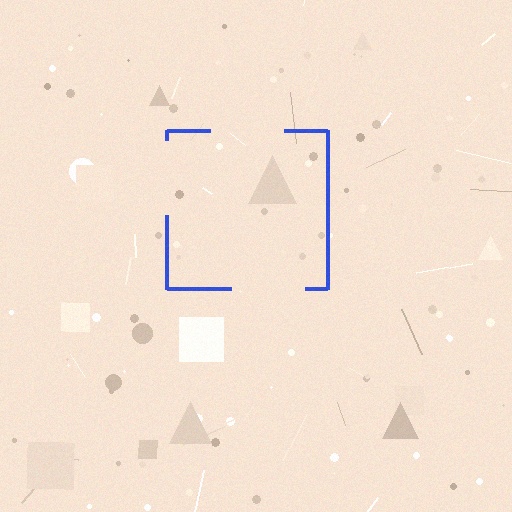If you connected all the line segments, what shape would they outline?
They would outline a square.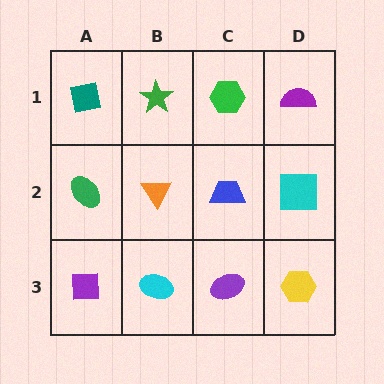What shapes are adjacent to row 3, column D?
A cyan square (row 2, column D), a purple ellipse (row 3, column C).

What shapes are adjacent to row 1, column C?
A blue trapezoid (row 2, column C), a green star (row 1, column B), a purple semicircle (row 1, column D).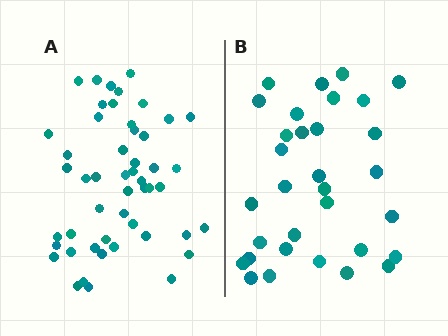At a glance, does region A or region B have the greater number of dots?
Region A (the left region) has more dots.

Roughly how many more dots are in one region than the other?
Region A has approximately 20 more dots than region B.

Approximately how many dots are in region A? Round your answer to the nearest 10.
About 50 dots.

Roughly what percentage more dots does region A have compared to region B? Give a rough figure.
About 55% more.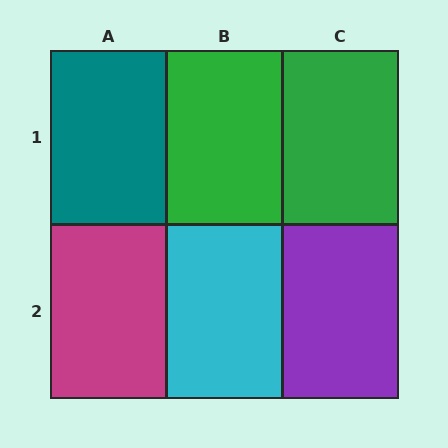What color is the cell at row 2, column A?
Magenta.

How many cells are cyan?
1 cell is cyan.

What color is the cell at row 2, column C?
Purple.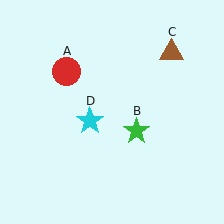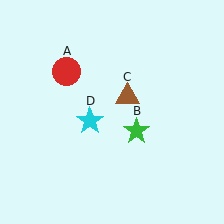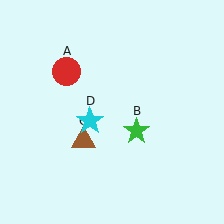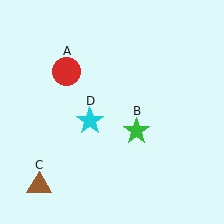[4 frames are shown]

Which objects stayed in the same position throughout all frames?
Red circle (object A) and green star (object B) and cyan star (object D) remained stationary.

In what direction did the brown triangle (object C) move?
The brown triangle (object C) moved down and to the left.